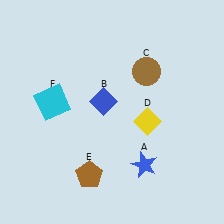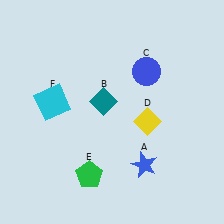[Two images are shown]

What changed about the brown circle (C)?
In Image 1, C is brown. In Image 2, it changed to blue.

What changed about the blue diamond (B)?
In Image 1, B is blue. In Image 2, it changed to teal.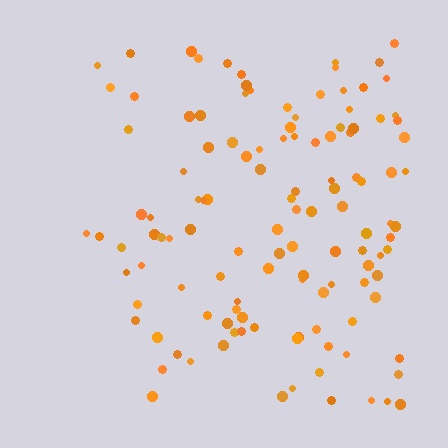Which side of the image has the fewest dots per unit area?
The left.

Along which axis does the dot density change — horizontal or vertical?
Horizontal.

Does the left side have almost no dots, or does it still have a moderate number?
Still a moderate number, just noticeably fewer than the right.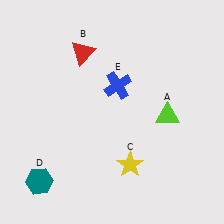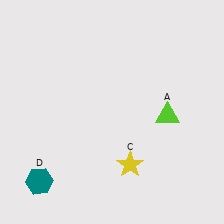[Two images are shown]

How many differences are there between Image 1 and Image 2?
There are 2 differences between the two images.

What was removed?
The red triangle (B), the blue cross (E) were removed in Image 2.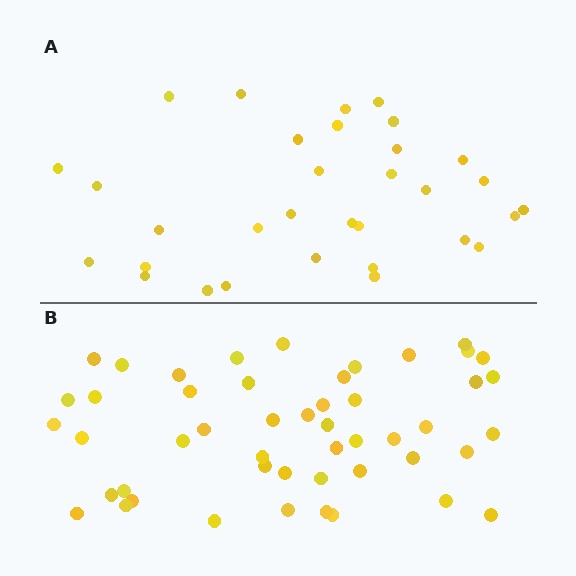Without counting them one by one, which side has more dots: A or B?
Region B (the bottom region) has more dots.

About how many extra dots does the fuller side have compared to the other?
Region B has approximately 15 more dots than region A.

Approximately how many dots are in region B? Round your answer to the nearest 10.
About 50 dots. (The exact count is 49, which rounds to 50.)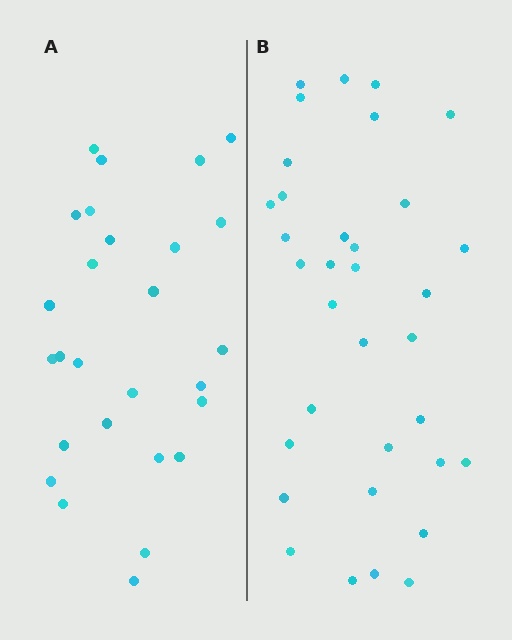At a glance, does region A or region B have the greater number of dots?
Region B (the right region) has more dots.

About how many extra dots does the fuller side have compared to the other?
Region B has roughly 8 or so more dots than region A.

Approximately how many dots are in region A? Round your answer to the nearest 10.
About 30 dots. (The exact count is 27, which rounds to 30.)